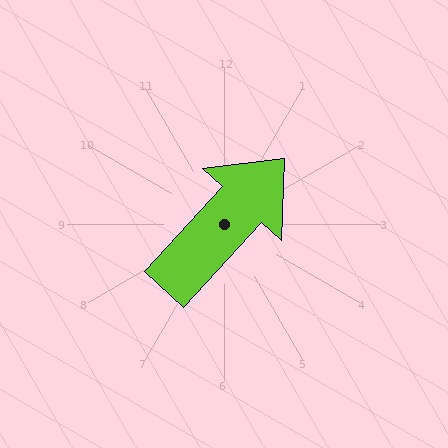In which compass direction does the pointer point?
Northeast.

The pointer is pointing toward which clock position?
Roughly 1 o'clock.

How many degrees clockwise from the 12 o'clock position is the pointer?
Approximately 43 degrees.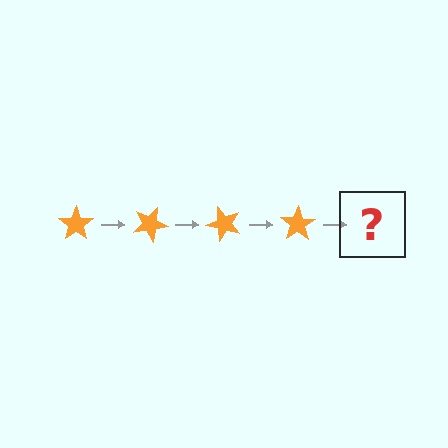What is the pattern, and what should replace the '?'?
The pattern is that the star rotates 25 degrees each step. The '?' should be an orange star rotated 100 degrees.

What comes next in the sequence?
The next element should be an orange star rotated 100 degrees.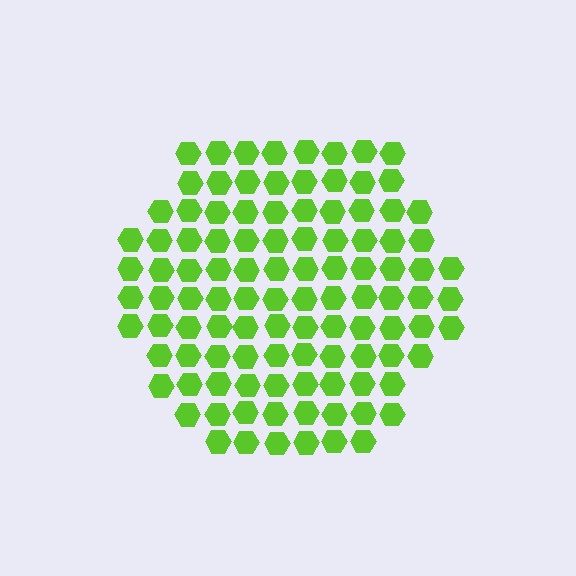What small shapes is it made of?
It is made of small hexagons.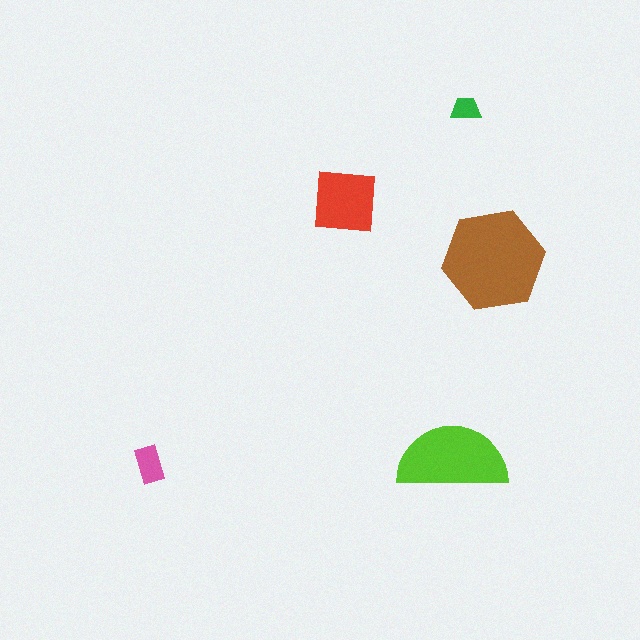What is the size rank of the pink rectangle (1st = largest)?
4th.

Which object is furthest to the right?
The brown hexagon is rightmost.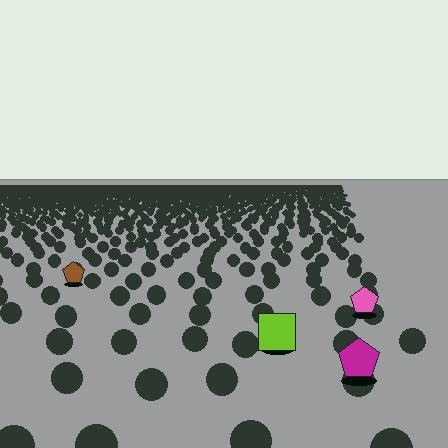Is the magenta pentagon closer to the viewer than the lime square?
Yes. The magenta pentagon is closer — you can tell from the texture gradient: the ground texture is coarser near it.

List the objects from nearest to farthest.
From nearest to farthest: the magenta pentagon, the lime square, the pink pentagon, the brown pentagon.